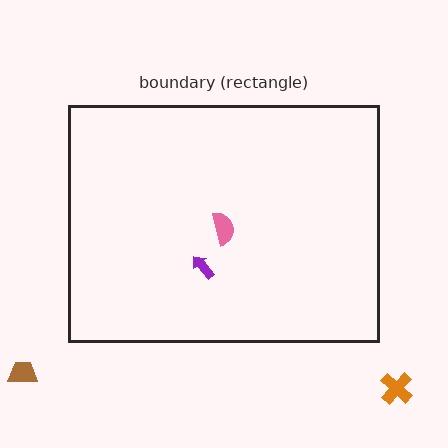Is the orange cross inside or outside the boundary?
Outside.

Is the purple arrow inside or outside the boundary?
Inside.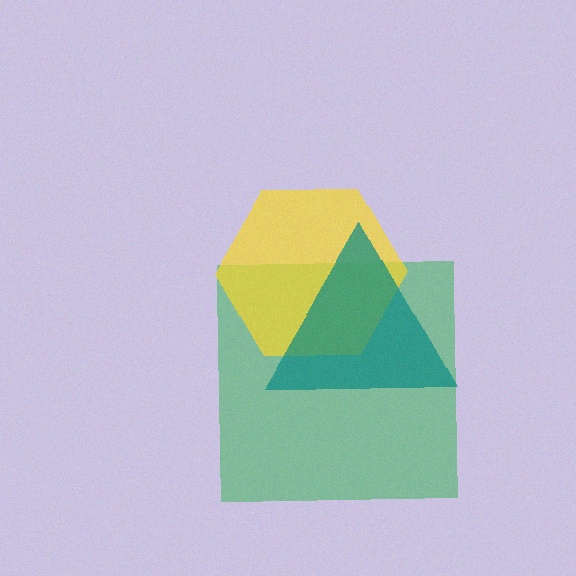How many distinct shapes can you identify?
There are 3 distinct shapes: a green square, a yellow hexagon, a teal triangle.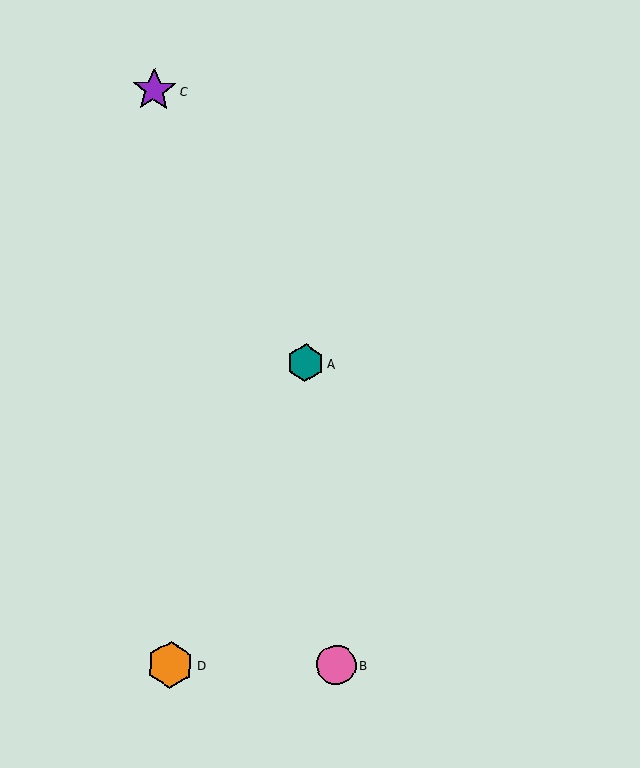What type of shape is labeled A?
Shape A is a teal hexagon.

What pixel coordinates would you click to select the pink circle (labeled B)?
Click at (336, 665) to select the pink circle B.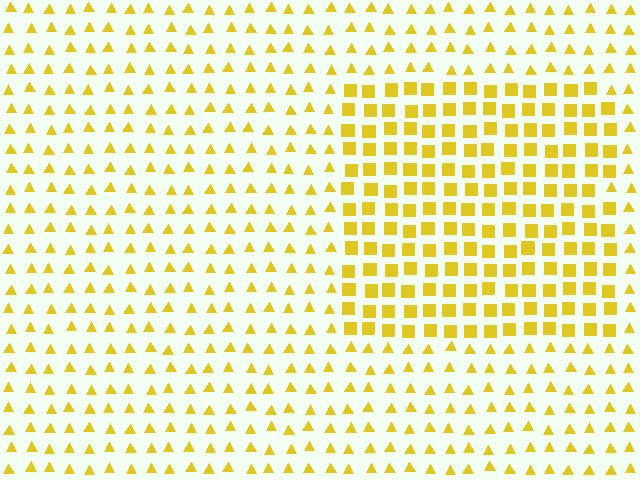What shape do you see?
I see a rectangle.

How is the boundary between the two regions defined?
The boundary is defined by a change in element shape: squares inside vs. triangles outside. All elements share the same color and spacing.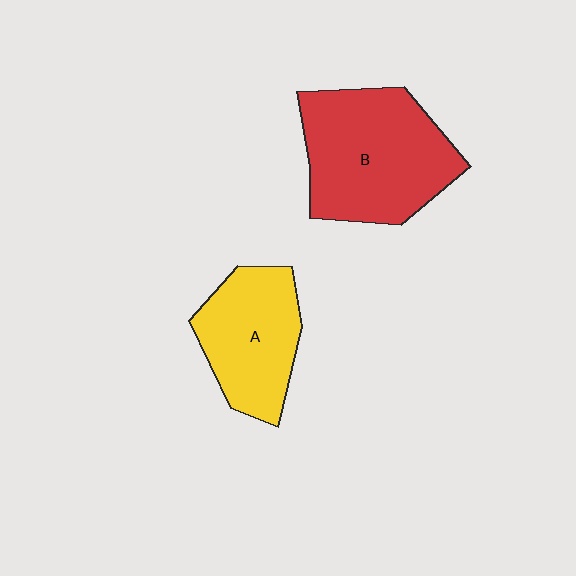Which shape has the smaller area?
Shape A (yellow).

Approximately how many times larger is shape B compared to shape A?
Approximately 1.4 times.